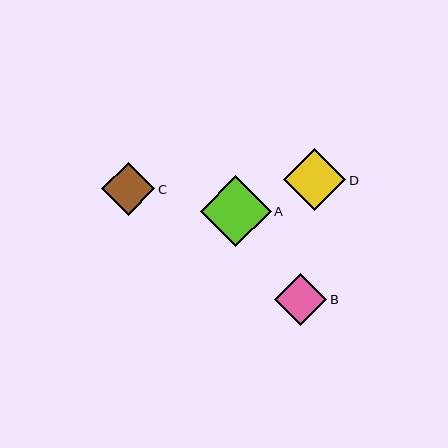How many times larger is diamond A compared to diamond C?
Diamond A is approximately 1.3 times the size of diamond C.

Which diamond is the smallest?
Diamond B is the smallest with a size of approximately 52 pixels.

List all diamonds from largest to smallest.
From largest to smallest: A, D, C, B.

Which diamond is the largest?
Diamond A is the largest with a size of approximately 71 pixels.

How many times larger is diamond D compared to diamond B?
Diamond D is approximately 1.2 times the size of diamond B.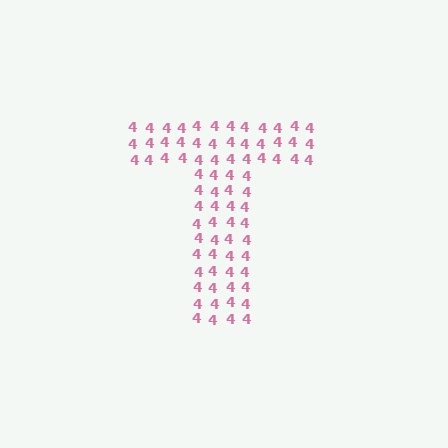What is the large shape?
The large shape is the letter T.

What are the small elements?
The small elements are digit 4's.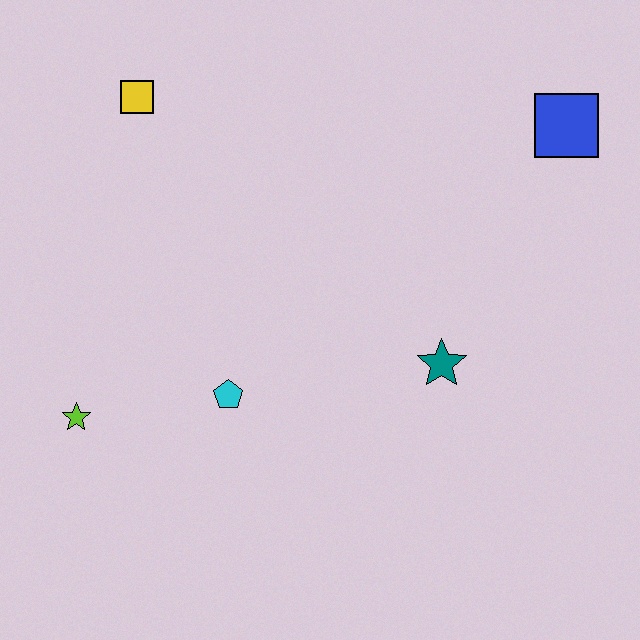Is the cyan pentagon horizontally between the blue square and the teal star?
No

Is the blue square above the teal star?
Yes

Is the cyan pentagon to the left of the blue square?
Yes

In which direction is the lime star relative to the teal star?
The lime star is to the left of the teal star.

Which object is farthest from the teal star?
The yellow square is farthest from the teal star.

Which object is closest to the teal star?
The cyan pentagon is closest to the teal star.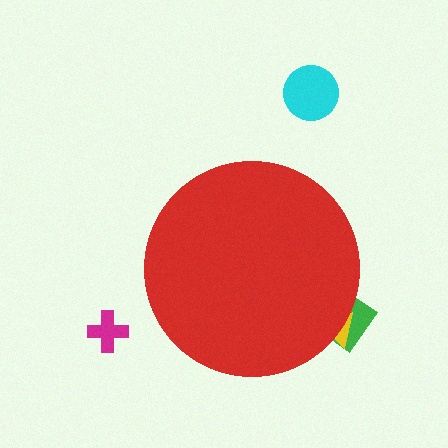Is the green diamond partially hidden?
Yes, the green diamond is partially hidden behind the red circle.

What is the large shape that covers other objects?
A red circle.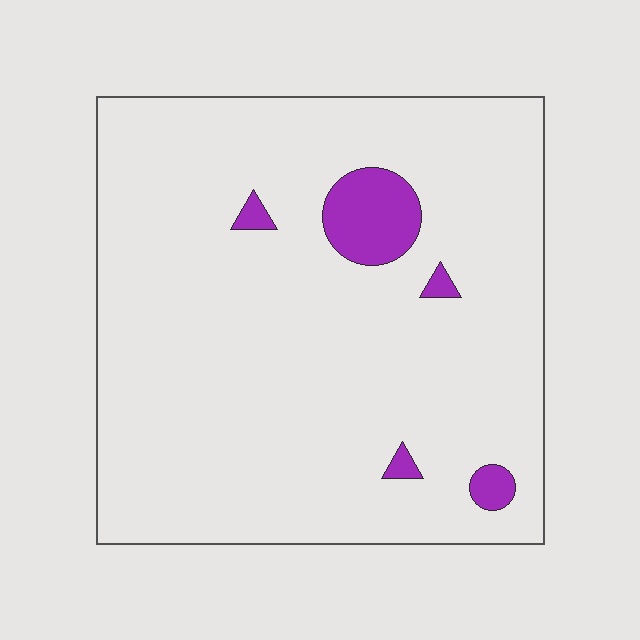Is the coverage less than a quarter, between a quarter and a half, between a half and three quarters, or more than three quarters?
Less than a quarter.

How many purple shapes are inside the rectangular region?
5.